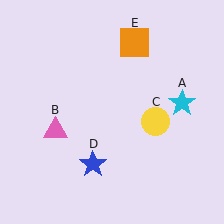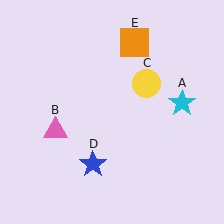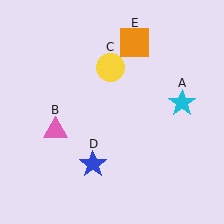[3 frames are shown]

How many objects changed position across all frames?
1 object changed position: yellow circle (object C).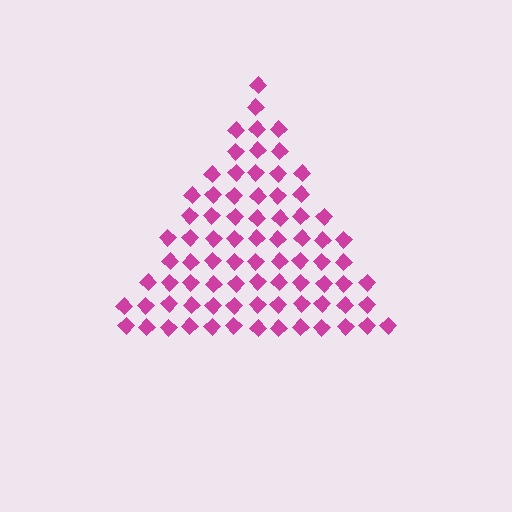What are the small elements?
The small elements are diamonds.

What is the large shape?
The large shape is a triangle.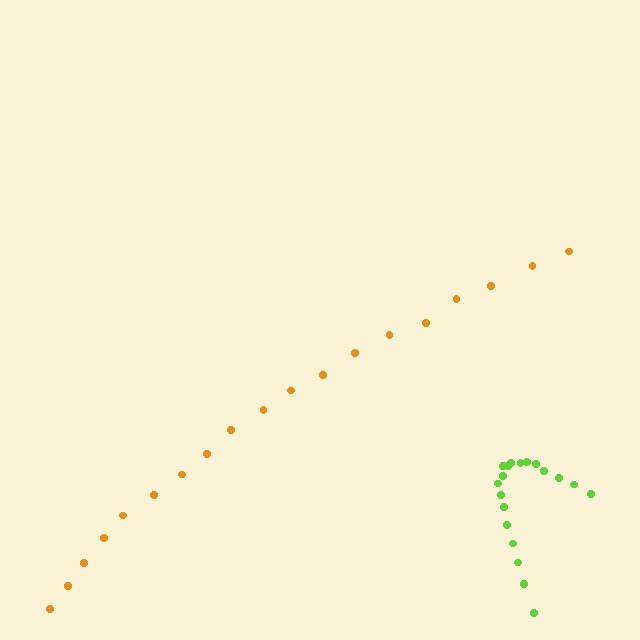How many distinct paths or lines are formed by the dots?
There are 2 distinct paths.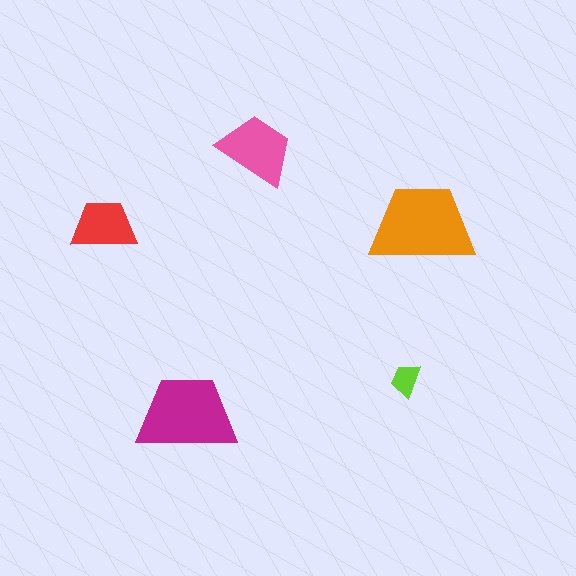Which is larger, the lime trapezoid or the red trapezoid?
The red one.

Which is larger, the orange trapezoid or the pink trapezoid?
The orange one.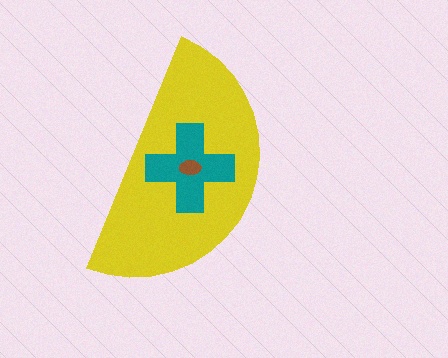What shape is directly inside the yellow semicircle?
The teal cross.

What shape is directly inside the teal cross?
The brown ellipse.